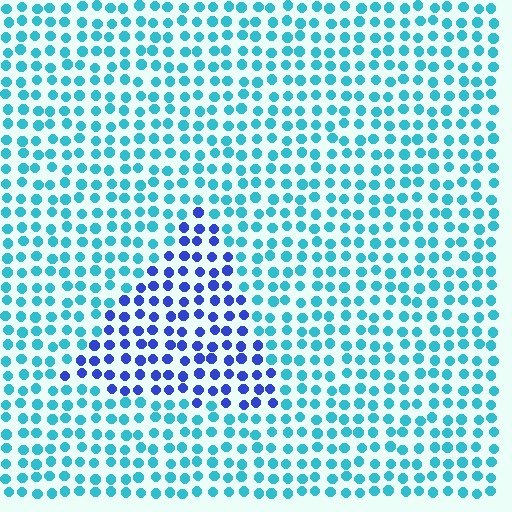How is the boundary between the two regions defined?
The boundary is defined purely by a slight shift in hue (about 47 degrees). Spacing, size, and orientation are identical on both sides.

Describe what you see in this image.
The image is filled with small cyan elements in a uniform arrangement. A triangle-shaped region is visible where the elements are tinted to a slightly different hue, forming a subtle color boundary.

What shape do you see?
I see a triangle.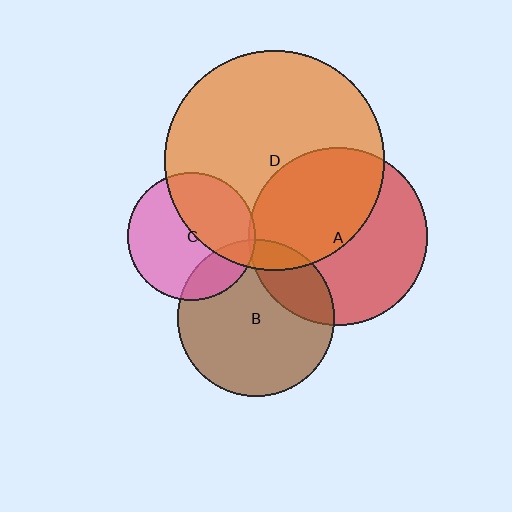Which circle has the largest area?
Circle D (orange).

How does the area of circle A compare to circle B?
Approximately 1.3 times.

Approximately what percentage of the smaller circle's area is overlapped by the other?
Approximately 50%.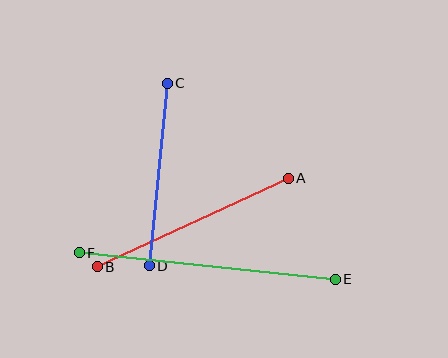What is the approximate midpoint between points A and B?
The midpoint is at approximately (193, 223) pixels.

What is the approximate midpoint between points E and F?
The midpoint is at approximately (207, 266) pixels.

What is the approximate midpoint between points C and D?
The midpoint is at approximately (158, 174) pixels.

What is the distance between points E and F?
The distance is approximately 258 pixels.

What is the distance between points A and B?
The distance is approximately 210 pixels.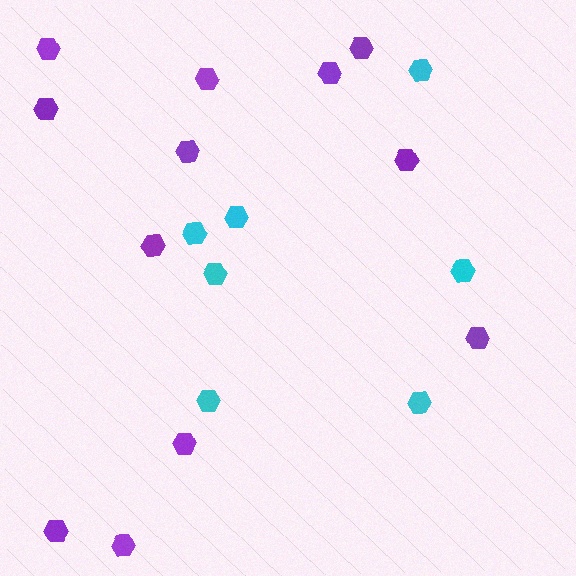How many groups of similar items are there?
There are 2 groups: one group of cyan hexagons (7) and one group of purple hexagons (12).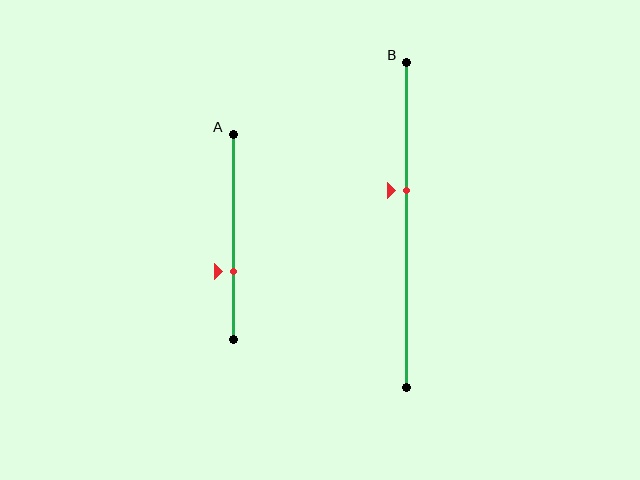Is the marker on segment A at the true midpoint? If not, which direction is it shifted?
No, the marker on segment A is shifted downward by about 17% of the segment length.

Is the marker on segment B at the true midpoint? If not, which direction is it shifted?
No, the marker on segment B is shifted upward by about 10% of the segment length.